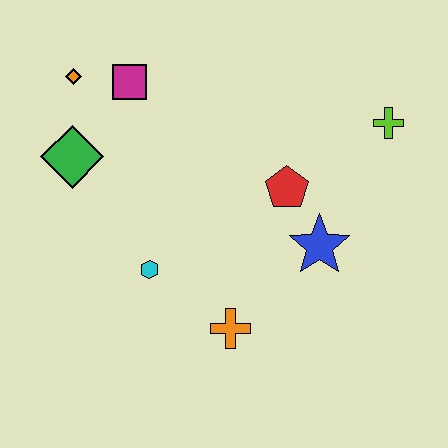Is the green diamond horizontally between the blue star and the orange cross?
No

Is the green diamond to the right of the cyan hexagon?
No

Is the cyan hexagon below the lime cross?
Yes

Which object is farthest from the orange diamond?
The lime cross is farthest from the orange diamond.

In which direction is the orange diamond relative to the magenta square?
The orange diamond is to the left of the magenta square.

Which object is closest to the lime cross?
The red pentagon is closest to the lime cross.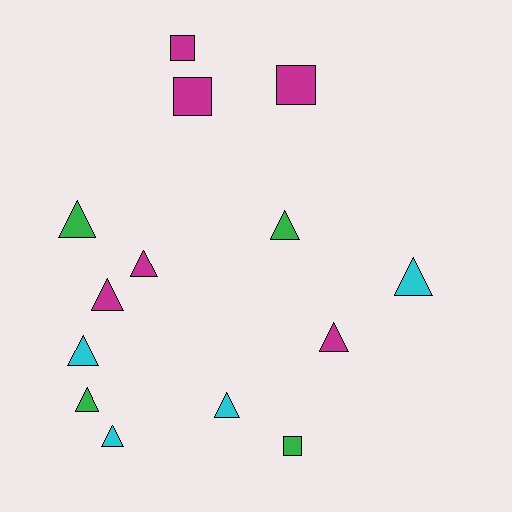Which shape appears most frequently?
Triangle, with 10 objects.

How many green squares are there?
There is 1 green square.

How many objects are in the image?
There are 14 objects.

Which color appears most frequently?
Magenta, with 6 objects.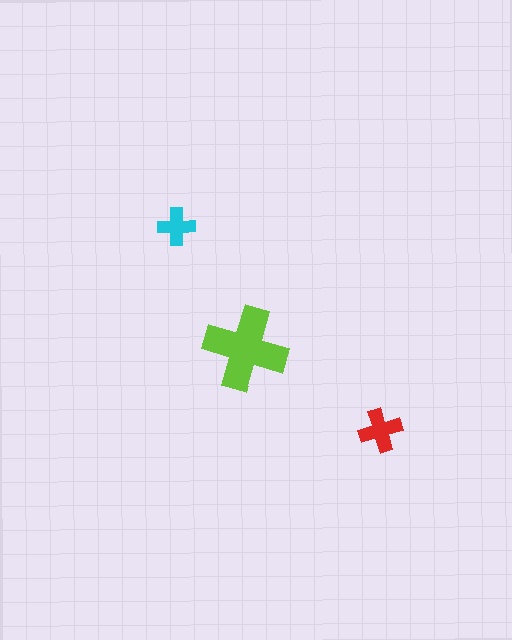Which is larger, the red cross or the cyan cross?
The red one.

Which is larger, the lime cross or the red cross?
The lime one.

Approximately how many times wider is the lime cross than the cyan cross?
About 2 times wider.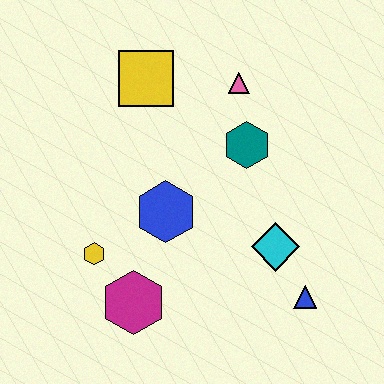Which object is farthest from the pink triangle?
The magenta hexagon is farthest from the pink triangle.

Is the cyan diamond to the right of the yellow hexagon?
Yes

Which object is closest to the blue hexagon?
The yellow hexagon is closest to the blue hexagon.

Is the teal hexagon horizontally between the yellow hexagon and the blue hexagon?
No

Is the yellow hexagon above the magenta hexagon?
Yes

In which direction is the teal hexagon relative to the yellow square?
The teal hexagon is to the right of the yellow square.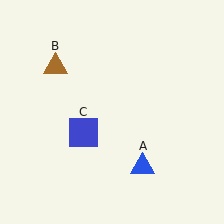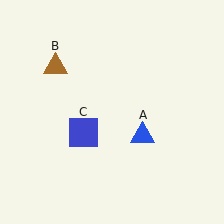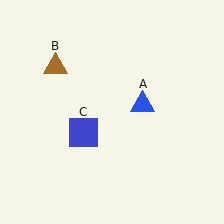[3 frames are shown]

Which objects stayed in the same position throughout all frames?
Brown triangle (object B) and blue square (object C) remained stationary.